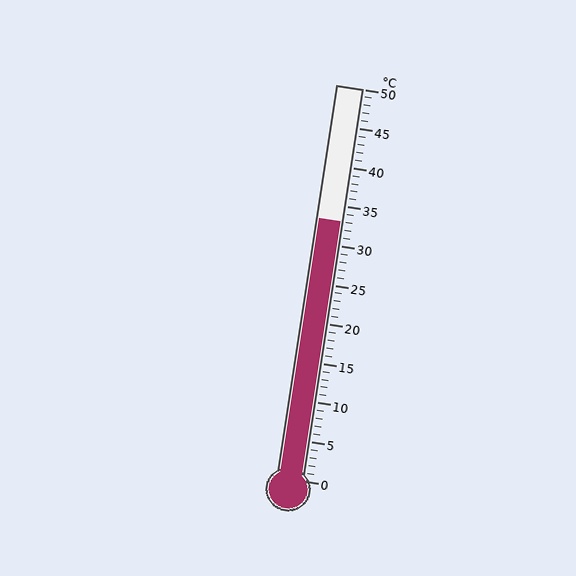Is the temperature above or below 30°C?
The temperature is above 30°C.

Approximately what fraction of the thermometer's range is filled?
The thermometer is filled to approximately 65% of its range.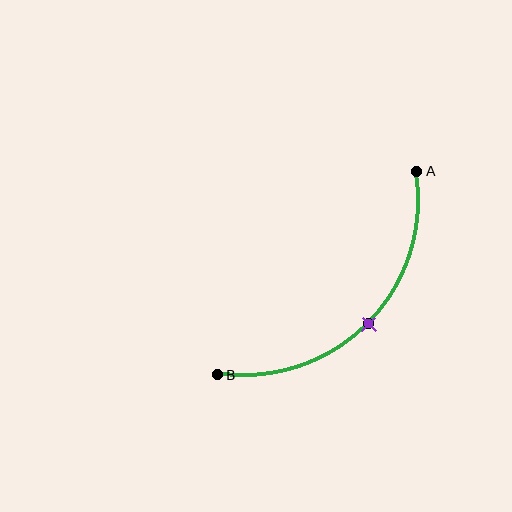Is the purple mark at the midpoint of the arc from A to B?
Yes. The purple mark lies on the arc at equal arc-length from both A and B — it is the arc midpoint.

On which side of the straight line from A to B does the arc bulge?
The arc bulges below and to the right of the straight line connecting A and B.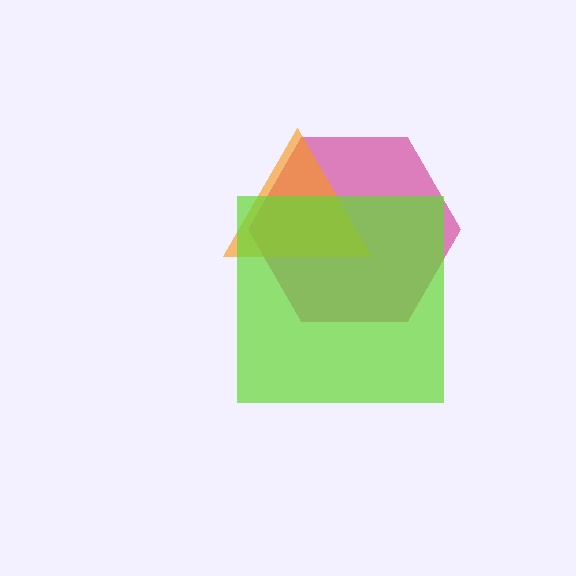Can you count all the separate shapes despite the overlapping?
Yes, there are 3 separate shapes.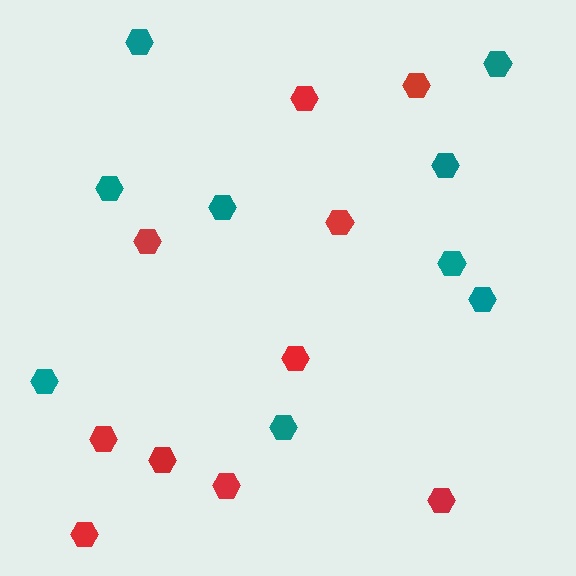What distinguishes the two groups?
There are 2 groups: one group of red hexagons (10) and one group of teal hexagons (9).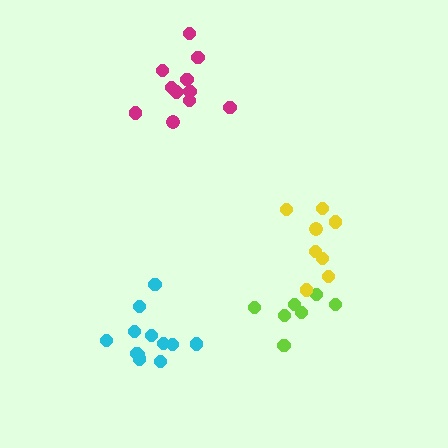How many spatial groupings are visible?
There are 4 spatial groupings.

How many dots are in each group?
Group 1: 7 dots, Group 2: 12 dots, Group 3: 12 dots, Group 4: 8 dots (39 total).